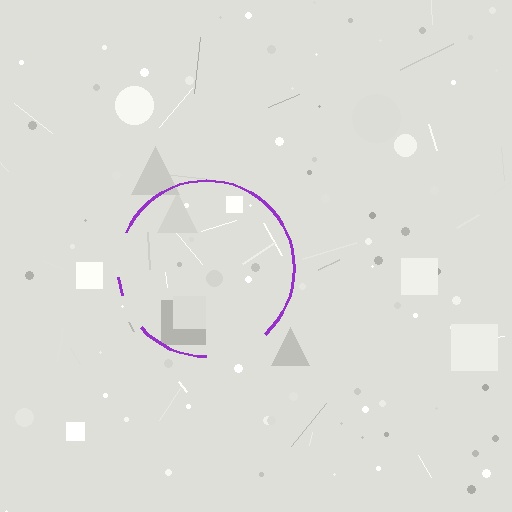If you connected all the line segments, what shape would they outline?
They would outline a circle.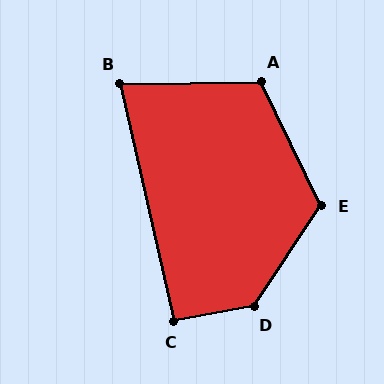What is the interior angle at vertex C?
Approximately 92 degrees (approximately right).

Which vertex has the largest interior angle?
D, at approximately 134 degrees.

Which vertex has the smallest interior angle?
B, at approximately 78 degrees.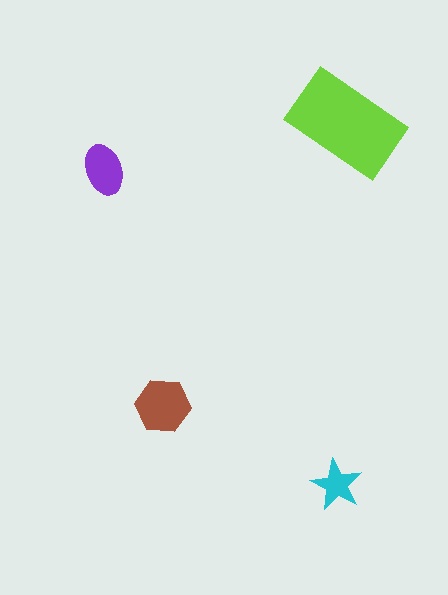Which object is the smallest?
The cyan star.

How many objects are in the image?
There are 4 objects in the image.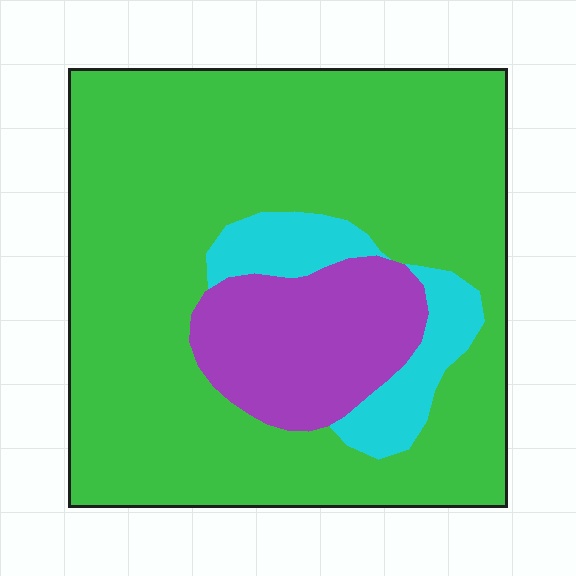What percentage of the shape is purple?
Purple covers about 15% of the shape.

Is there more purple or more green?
Green.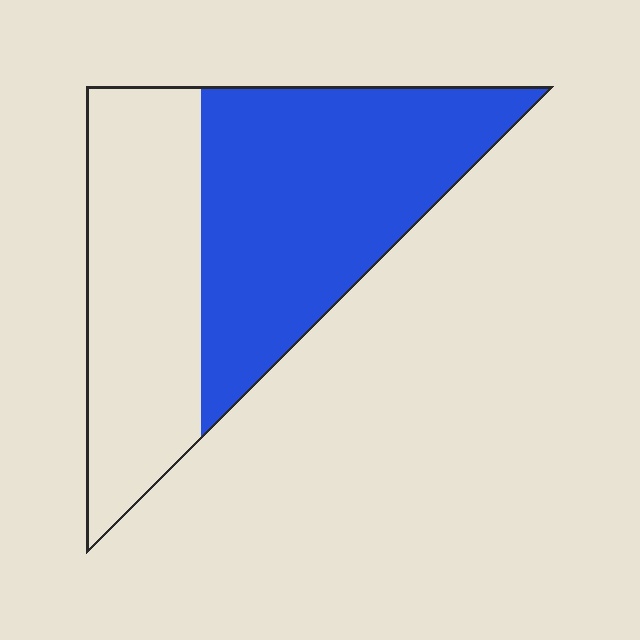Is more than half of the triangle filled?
Yes.